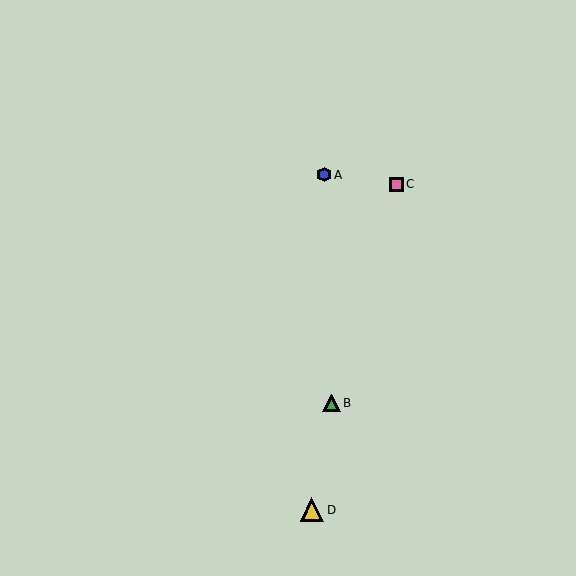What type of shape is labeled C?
Shape C is a pink square.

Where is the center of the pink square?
The center of the pink square is at (397, 184).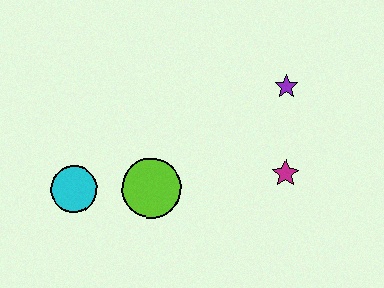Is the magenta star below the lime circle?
No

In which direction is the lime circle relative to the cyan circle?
The lime circle is to the right of the cyan circle.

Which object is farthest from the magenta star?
The cyan circle is farthest from the magenta star.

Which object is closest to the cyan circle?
The lime circle is closest to the cyan circle.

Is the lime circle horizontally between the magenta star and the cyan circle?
Yes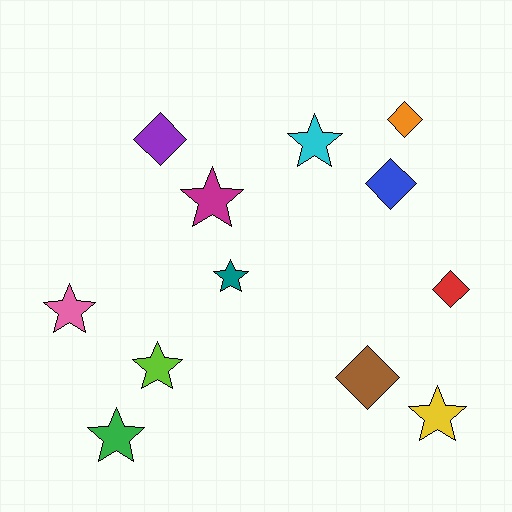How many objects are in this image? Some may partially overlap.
There are 12 objects.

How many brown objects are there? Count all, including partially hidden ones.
There is 1 brown object.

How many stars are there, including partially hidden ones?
There are 7 stars.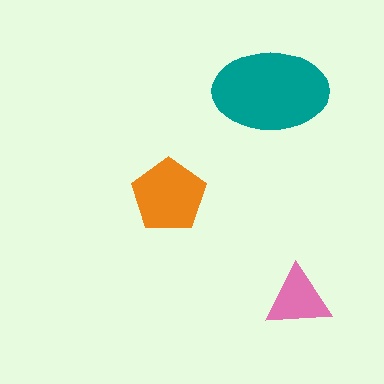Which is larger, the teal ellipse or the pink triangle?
The teal ellipse.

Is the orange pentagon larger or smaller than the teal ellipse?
Smaller.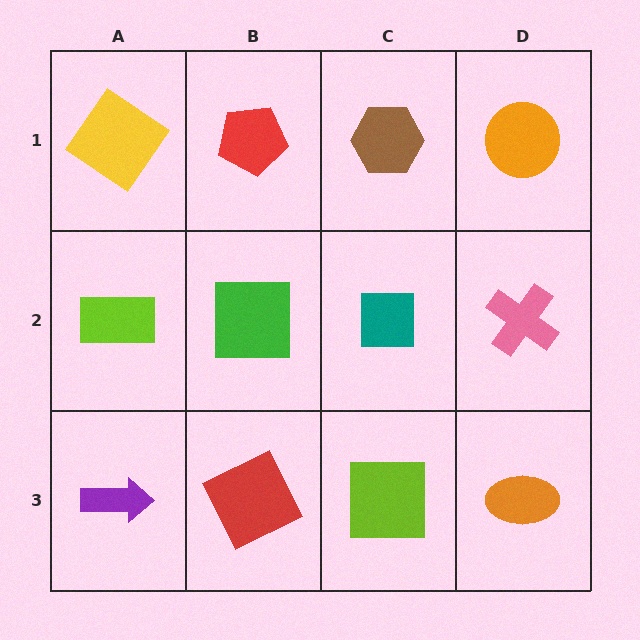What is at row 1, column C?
A brown hexagon.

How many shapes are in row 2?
4 shapes.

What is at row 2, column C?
A teal square.